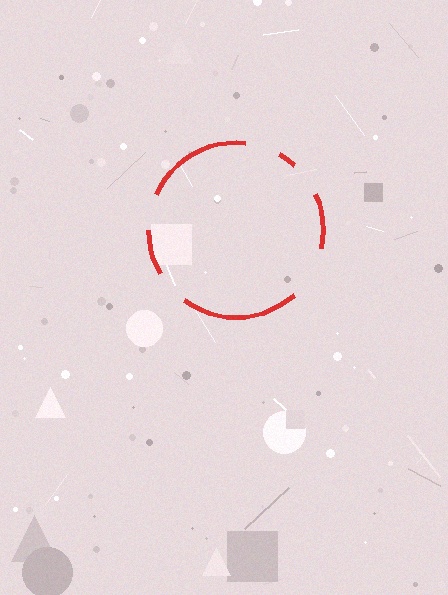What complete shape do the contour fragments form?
The contour fragments form a circle.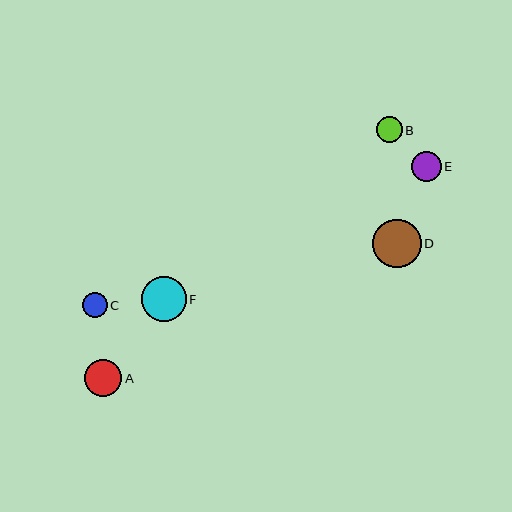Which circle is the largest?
Circle D is the largest with a size of approximately 49 pixels.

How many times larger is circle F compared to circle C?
Circle F is approximately 1.8 times the size of circle C.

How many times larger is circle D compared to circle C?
Circle D is approximately 1.9 times the size of circle C.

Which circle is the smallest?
Circle C is the smallest with a size of approximately 25 pixels.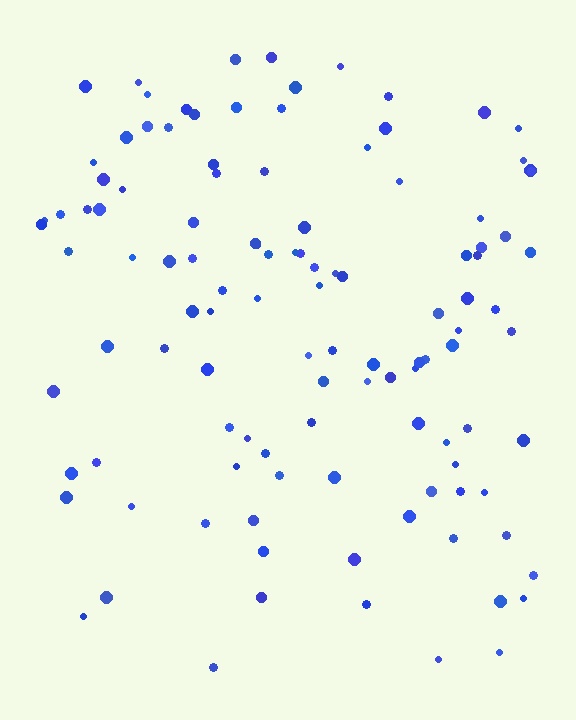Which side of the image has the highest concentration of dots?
The top.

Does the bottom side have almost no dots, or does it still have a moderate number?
Still a moderate number, just noticeably fewer than the top.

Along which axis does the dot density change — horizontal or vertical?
Vertical.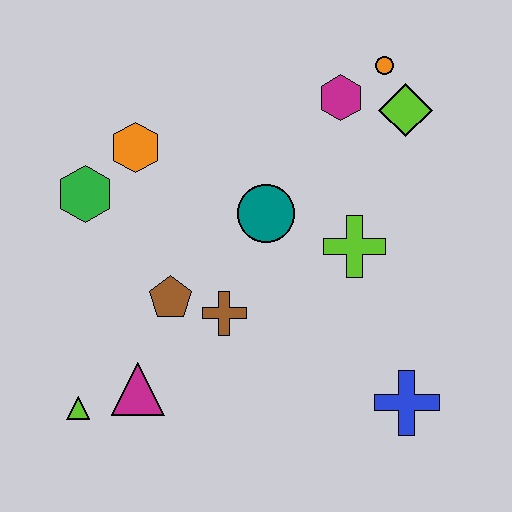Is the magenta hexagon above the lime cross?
Yes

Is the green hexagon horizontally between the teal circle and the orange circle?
No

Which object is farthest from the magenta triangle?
The orange circle is farthest from the magenta triangle.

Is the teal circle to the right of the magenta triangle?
Yes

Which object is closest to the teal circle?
The lime cross is closest to the teal circle.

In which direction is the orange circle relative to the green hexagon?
The orange circle is to the right of the green hexagon.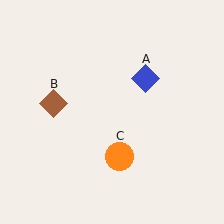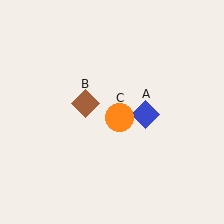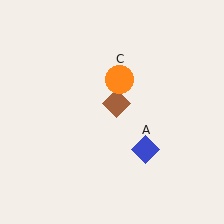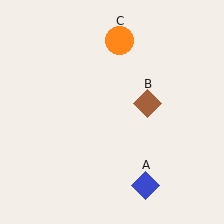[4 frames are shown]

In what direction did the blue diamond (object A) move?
The blue diamond (object A) moved down.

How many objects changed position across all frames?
3 objects changed position: blue diamond (object A), brown diamond (object B), orange circle (object C).